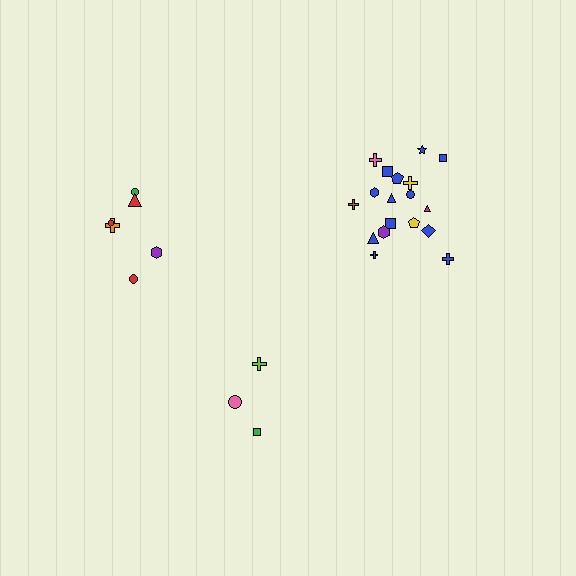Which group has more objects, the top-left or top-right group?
The top-right group.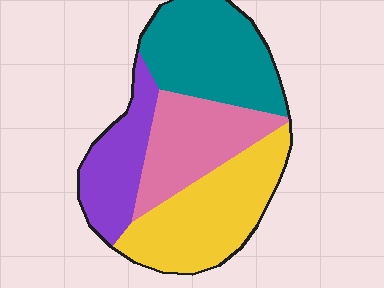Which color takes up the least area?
Purple, at roughly 20%.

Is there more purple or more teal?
Teal.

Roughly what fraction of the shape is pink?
Pink takes up between a sixth and a third of the shape.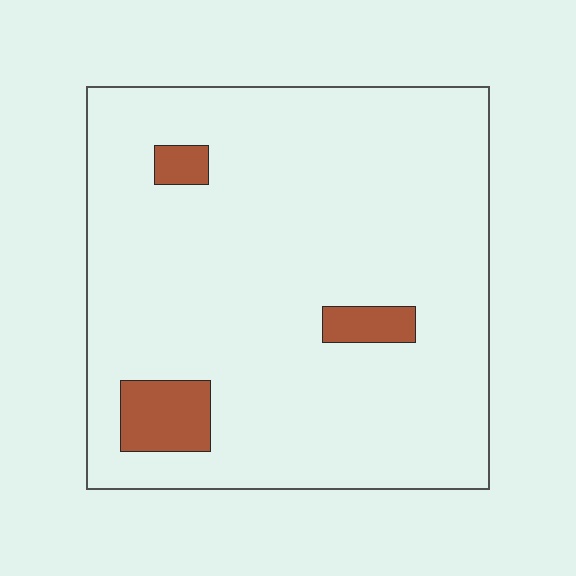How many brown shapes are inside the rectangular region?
3.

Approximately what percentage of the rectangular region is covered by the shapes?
Approximately 5%.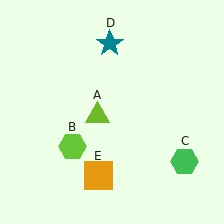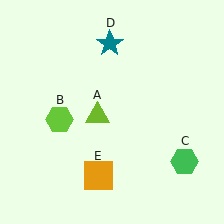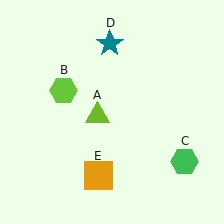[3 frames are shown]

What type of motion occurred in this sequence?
The lime hexagon (object B) rotated clockwise around the center of the scene.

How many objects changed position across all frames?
1 object changed position: lime hexagon (object B).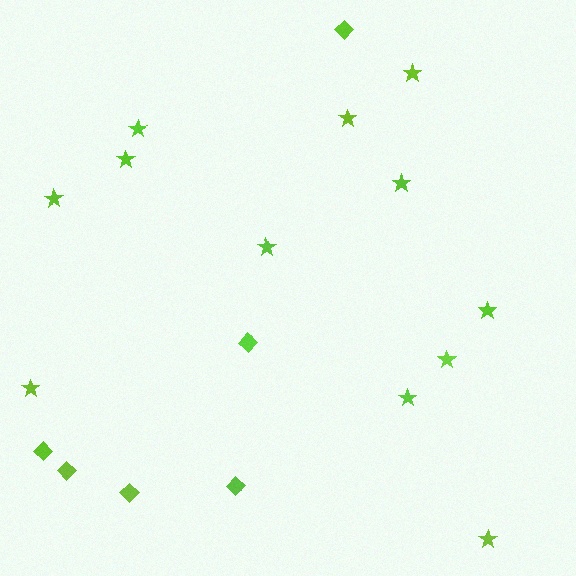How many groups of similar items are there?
There are 2 groups: one group of diamonds (6) and one group of stars (12).